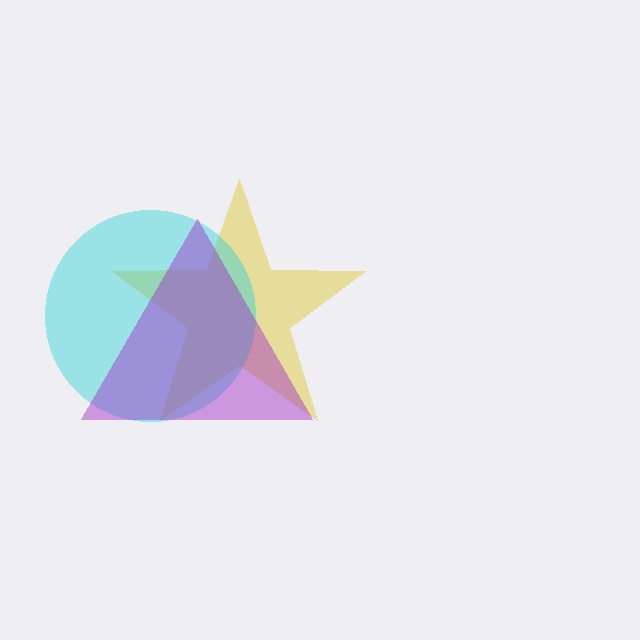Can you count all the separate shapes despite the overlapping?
Yes, there are 3 separate shapes.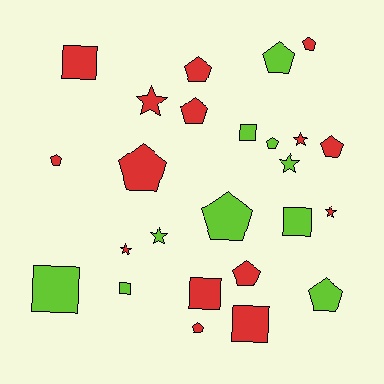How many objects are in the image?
There are 25 objects.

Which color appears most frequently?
Red, with 15 objects.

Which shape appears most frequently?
Pentagon, with 12 objects.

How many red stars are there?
There are 4 red stars.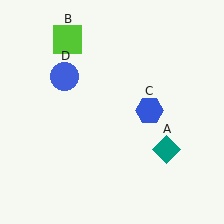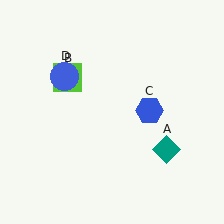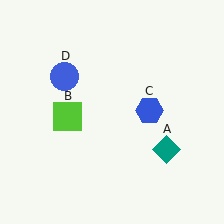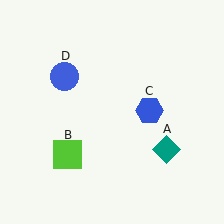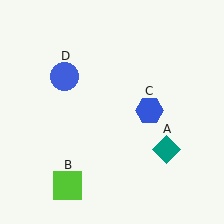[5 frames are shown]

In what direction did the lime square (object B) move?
The lime square (object B) moved down.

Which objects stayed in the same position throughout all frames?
Teal diamond (object A) and blue hexagon (object C) and blue circle (object D) remained stationary.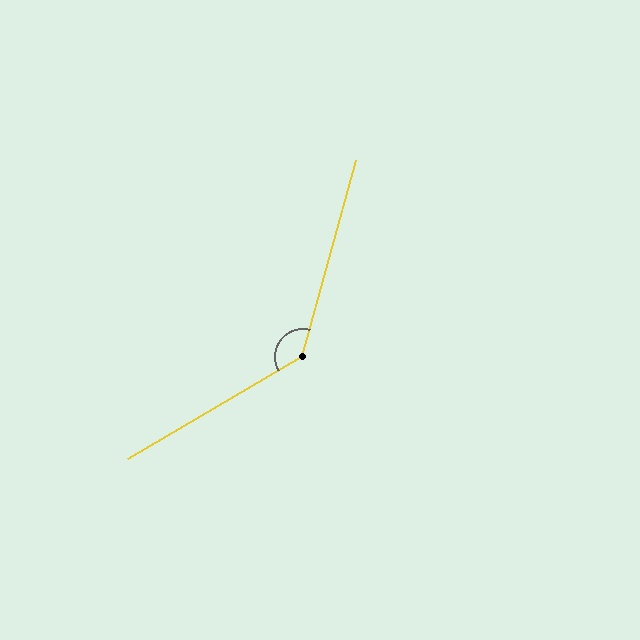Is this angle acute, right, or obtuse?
It is obtuse.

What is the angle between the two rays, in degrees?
Approximately 135 degrees.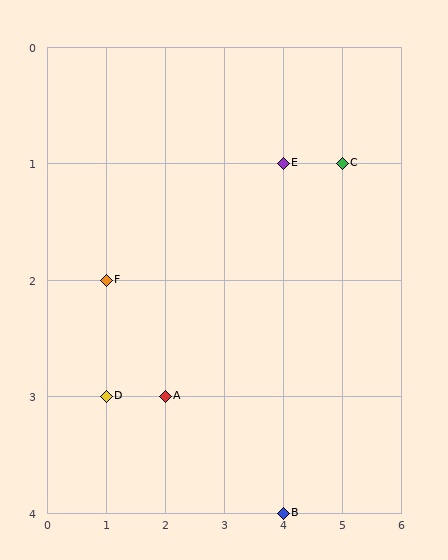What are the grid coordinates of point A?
Point A is at grid coordinates (2, 3).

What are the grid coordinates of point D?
Point D is at grid coordinates (1, 3).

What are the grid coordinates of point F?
Point F is at grid coordinates (1, 2).